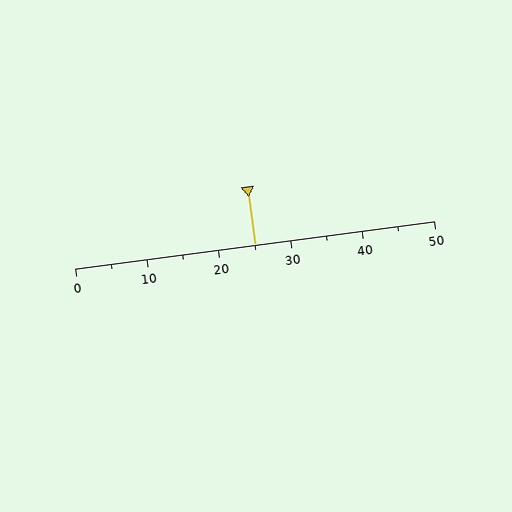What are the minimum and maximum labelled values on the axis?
The axis runs from 0 to 50.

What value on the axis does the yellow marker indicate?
The marker indicates approximately 25.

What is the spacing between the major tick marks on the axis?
The major ticks are spaced 10 apart.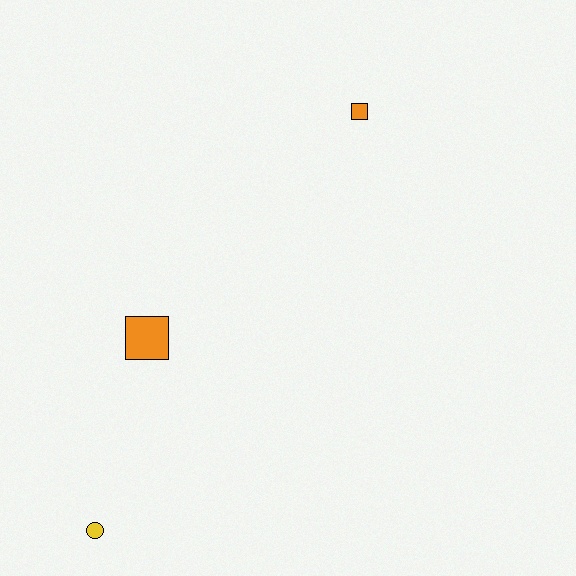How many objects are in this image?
There are 3 objects.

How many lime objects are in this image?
There are no lime objects.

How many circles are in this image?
There is 1 circle.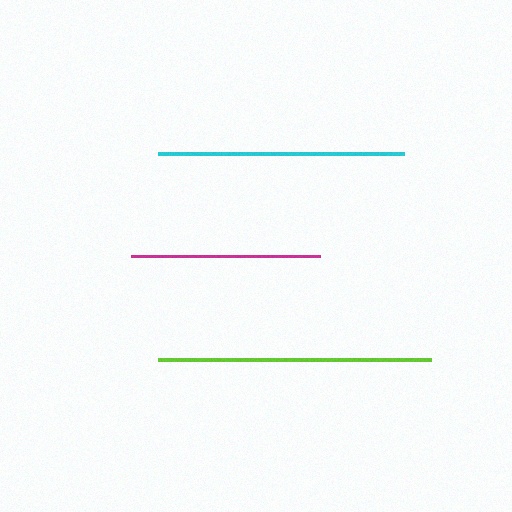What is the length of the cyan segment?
The cyan segment is approximately 246 pixels long.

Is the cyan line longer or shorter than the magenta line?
The cyan line is longer than the magenta line.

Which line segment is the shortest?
The magenta line is the shortest at approximately 189 pixels.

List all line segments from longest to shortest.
From longest to shortest: lime, cyan, magenta.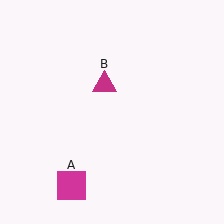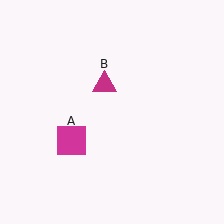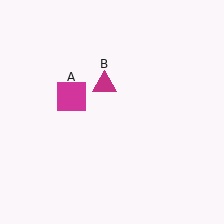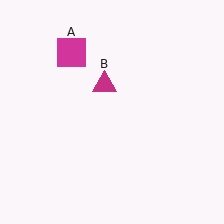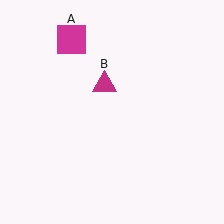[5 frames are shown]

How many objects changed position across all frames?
1 object changed position: magenta square (object A).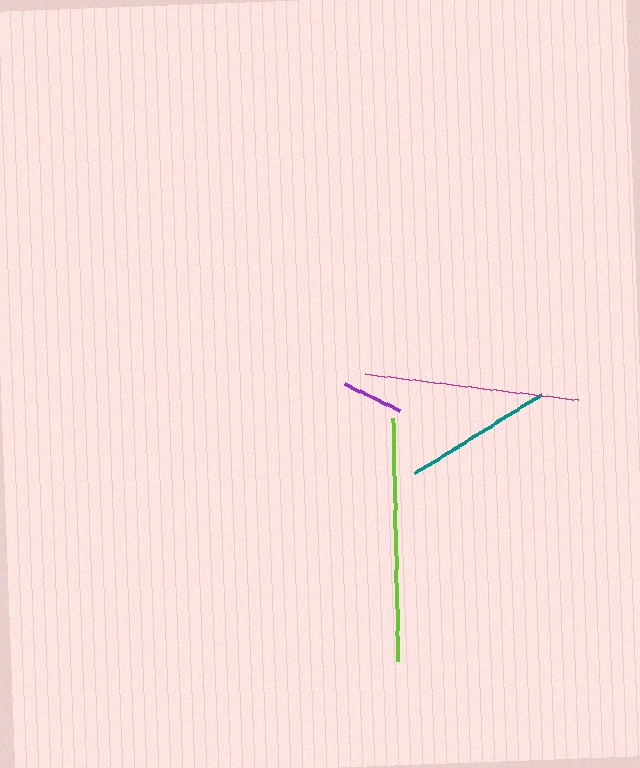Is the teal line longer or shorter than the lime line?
The lime line is longer than the teal line.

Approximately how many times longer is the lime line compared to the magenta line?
The lime line is approximately 1.1 times the length of the magenta line.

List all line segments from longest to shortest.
From longest to shortest: lime, magenta, teal, purple.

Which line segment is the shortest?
The purple line is the shortest at approximately 61 pixels.